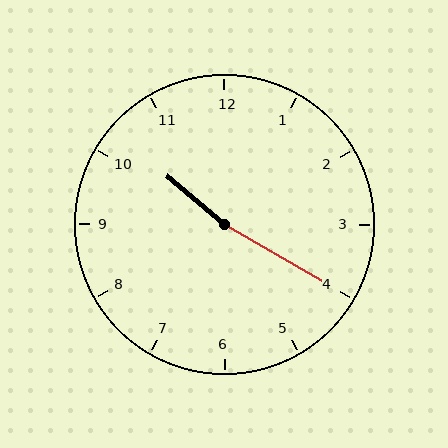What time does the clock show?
10:20.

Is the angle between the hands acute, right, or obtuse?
It is obtuse.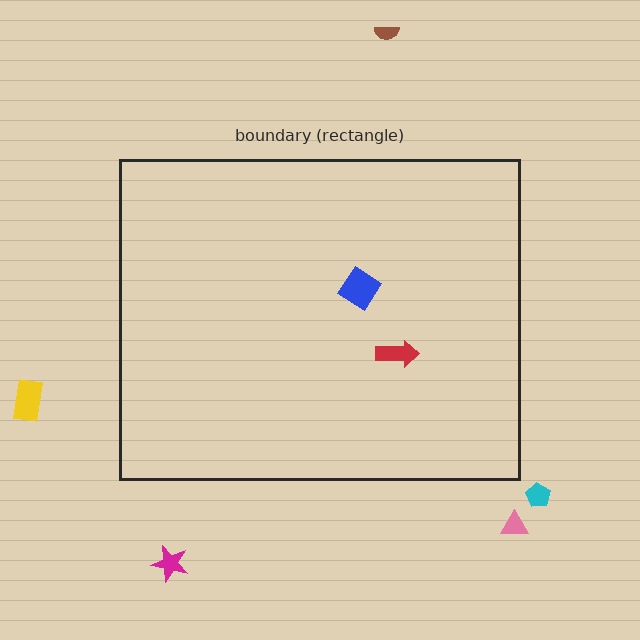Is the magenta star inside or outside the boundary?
Outside.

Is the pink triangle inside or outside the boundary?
Outside.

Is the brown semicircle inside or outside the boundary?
Outside.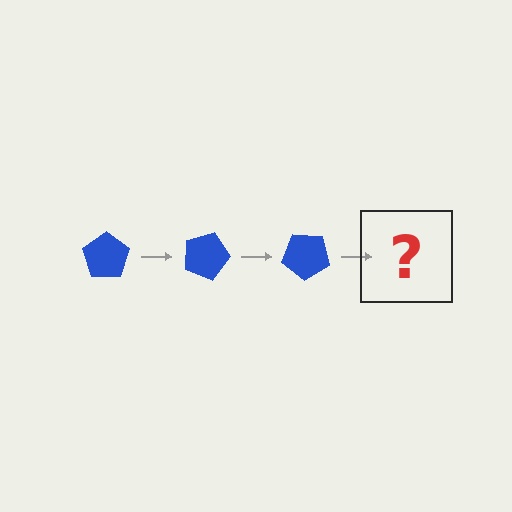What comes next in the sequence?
The next element should be a blue pentagon rotated 60 degrees.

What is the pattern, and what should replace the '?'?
The pattern is that the pentagon rotates 20 degrees each step. The '?' should be a blue pentagon rotated 60 degrees.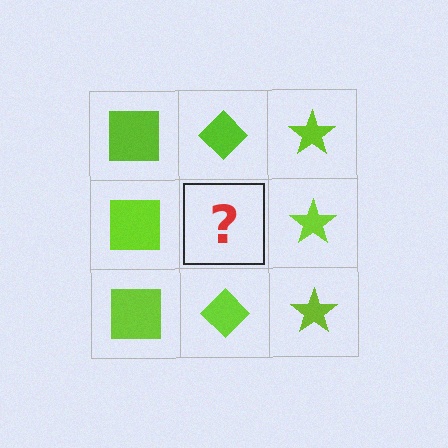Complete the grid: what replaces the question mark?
The question mark should be replaced with a lime diamond.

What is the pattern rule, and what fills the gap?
The rule is that each column has a consistent shape. The gap should be filled with a lime diamond.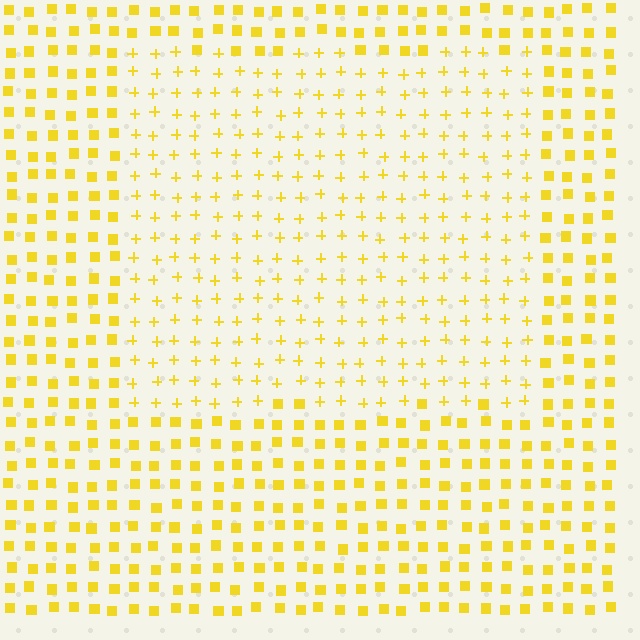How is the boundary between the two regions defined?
The boundary is defined by a change in element shape: plus signs inside vs. squares outside. All elements share the same color and spacing.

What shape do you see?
I see a rectangle.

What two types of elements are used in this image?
The image uses plus signs inside the rectangle region and squares outside it.